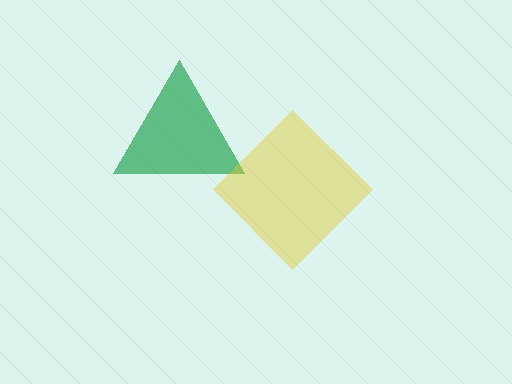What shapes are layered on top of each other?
The layered shapes are: a green triangle, a yellow diamond.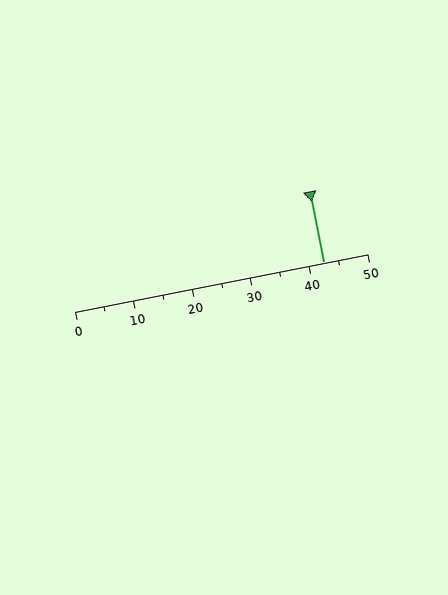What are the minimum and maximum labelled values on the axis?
The axis runs from 0 to 50.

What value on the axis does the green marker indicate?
The marker indicates approximately 42.5.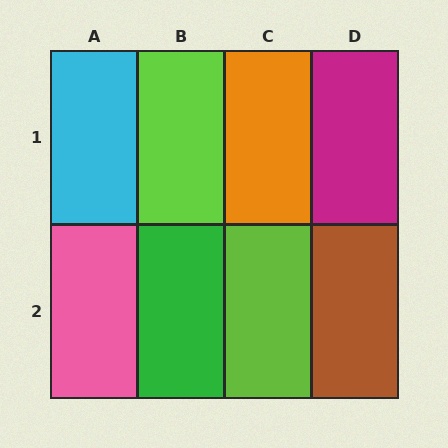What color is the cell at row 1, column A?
Cyan.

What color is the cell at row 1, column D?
Magenta.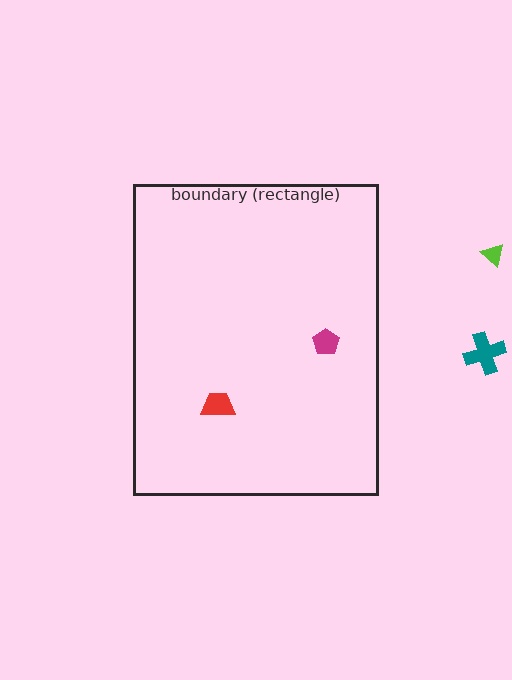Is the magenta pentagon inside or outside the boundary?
Inside.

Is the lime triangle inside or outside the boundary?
Outside.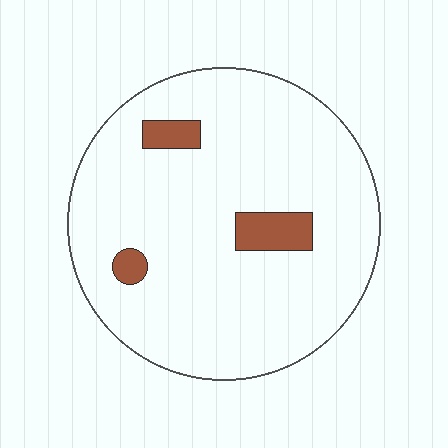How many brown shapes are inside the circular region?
3.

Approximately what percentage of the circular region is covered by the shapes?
Approximately 5%.